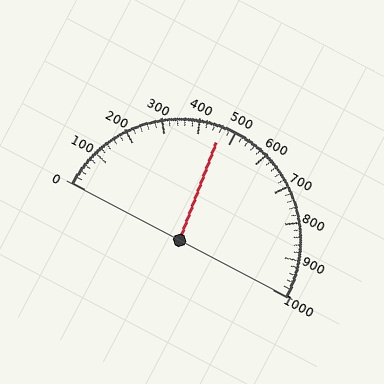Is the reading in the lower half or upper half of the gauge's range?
The reading is in the lower half of the range (0 to 1000).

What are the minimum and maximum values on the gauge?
The gauge ranges from 0 to 1000.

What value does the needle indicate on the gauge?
The needle indicates approximately 460.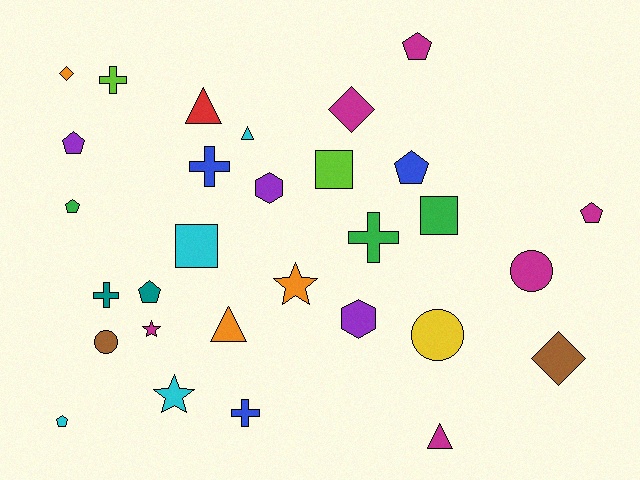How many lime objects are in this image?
There are 2 lime objects.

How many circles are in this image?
There are 3 circles.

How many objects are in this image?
There are 30 objects.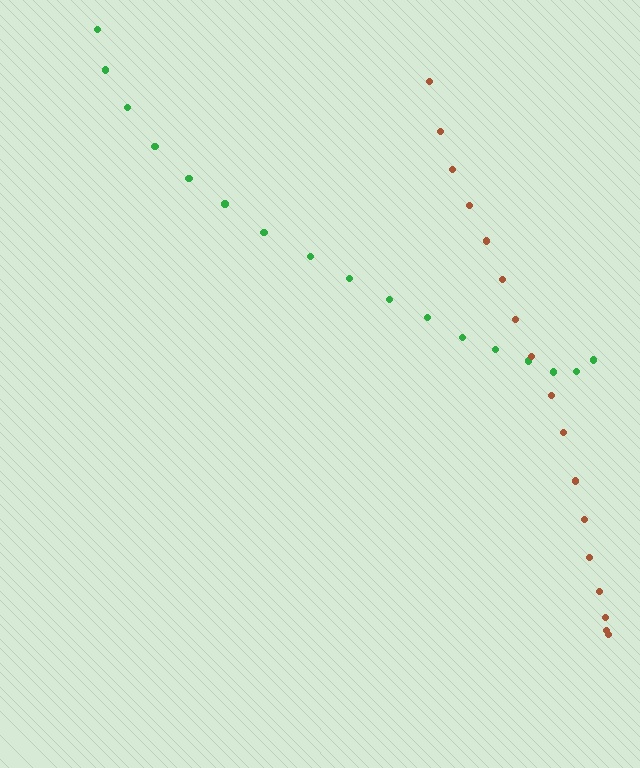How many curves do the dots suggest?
There are 2 distinct paths.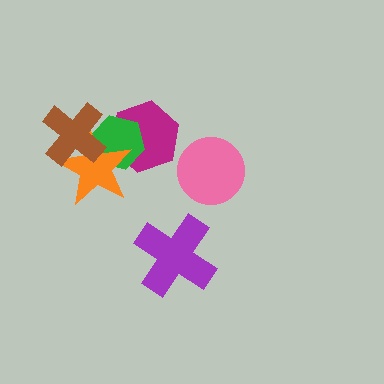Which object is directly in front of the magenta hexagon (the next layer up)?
The green hexagon is directly in front of the magenta hexagon.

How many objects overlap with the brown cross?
2 objects overlap with the brown cross.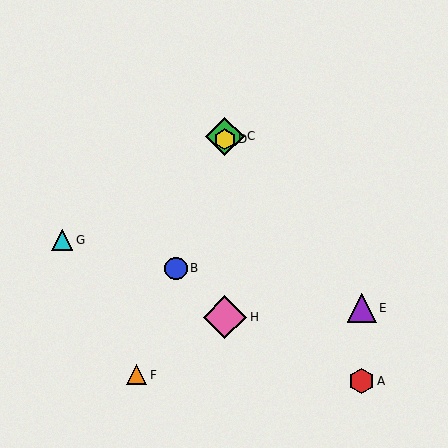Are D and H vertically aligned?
Yes, both are at x≈225.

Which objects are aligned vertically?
Objects C, D, H are aligned vertically.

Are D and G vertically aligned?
No, D is at x≈225 and G is at x≈62.